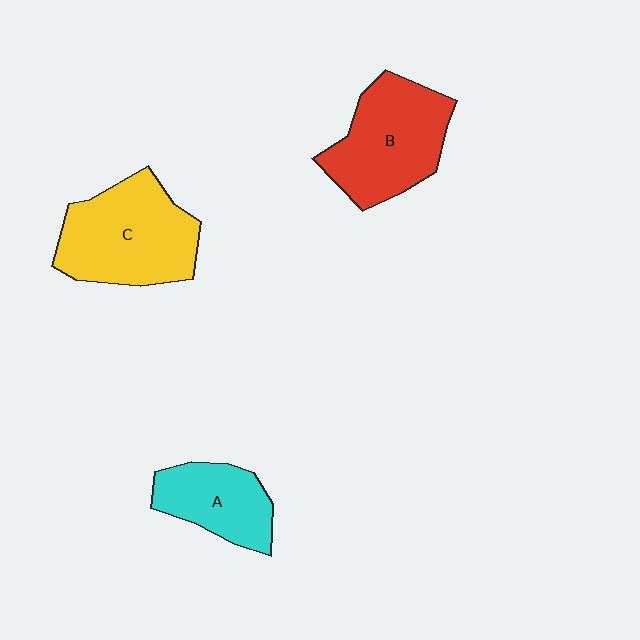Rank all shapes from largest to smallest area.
From largest to smallest: C (yellow), B (red), A (cyan).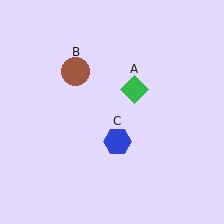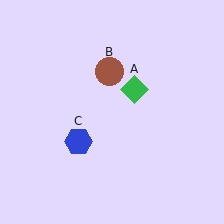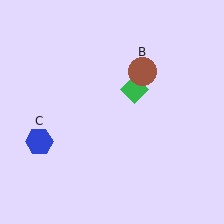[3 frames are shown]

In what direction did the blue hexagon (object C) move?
The blue hexagon (object C) moved left.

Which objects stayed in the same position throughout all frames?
Green diamond (object A) remained stationary.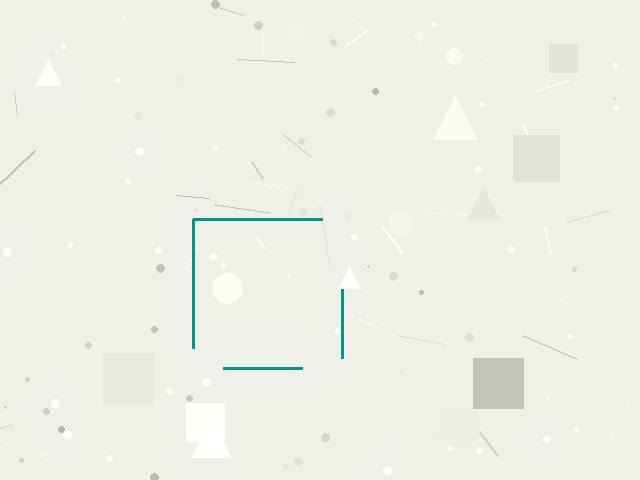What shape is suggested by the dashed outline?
The dashed outline suggests a square.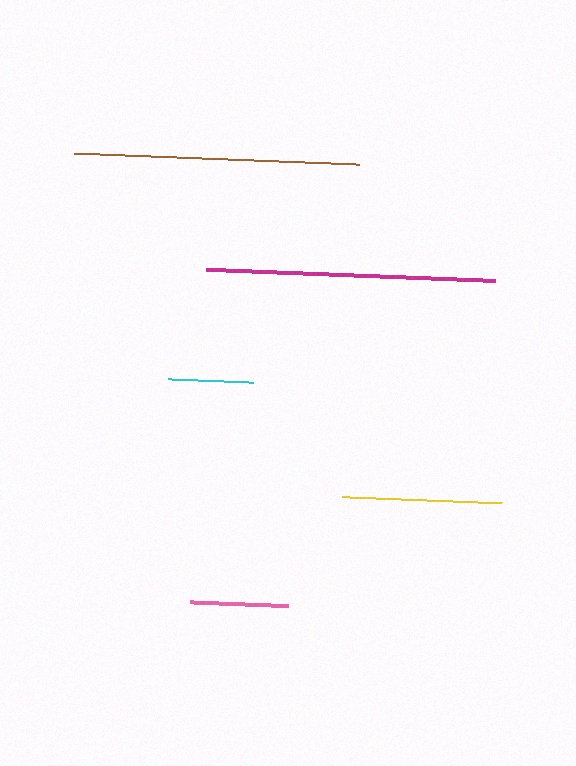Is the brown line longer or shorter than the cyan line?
The brown line is longer than the cyan line.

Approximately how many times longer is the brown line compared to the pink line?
The brown line is approximately 2.9 times the length of the pink line.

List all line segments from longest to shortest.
From longest to shortest: magenta, brown, yellow, pink, cyan.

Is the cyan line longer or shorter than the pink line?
The pink line is longer than the cyan line.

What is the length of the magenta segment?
The magenta segment is approximately 289 pixels long.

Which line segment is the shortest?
The cyan line is the shortest at approximately 85 pixels.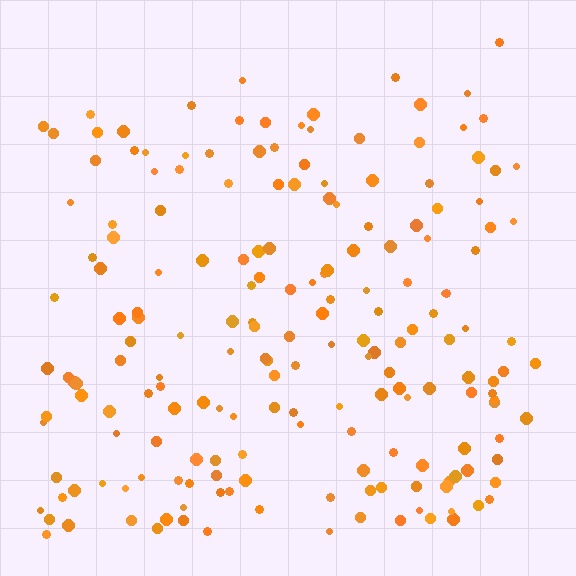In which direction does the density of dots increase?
From top to bottom, with the bottom side densest.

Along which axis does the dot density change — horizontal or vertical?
Vertical.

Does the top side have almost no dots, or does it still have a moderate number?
Still a moderate number, just noticeably fewer than the bottom.